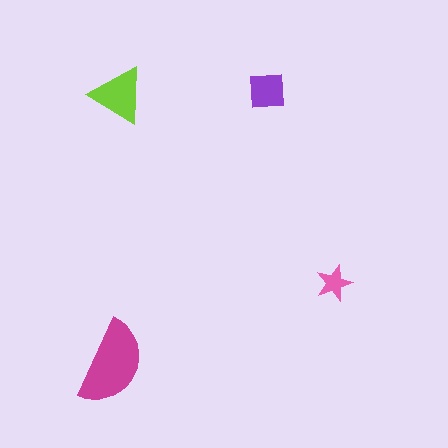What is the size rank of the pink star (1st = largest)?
4th.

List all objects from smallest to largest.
The pink star, the purple square, the lime triangle, the magenta semicircle.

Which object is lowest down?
The magenta semicircle is bottommost.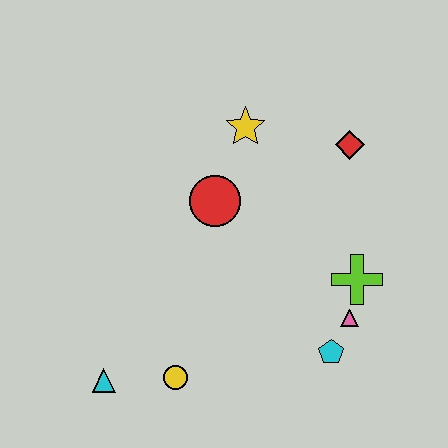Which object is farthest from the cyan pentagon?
The yellow star is farthest from the cyan pentagon.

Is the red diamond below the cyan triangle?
No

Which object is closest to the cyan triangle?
The yellow circle is closest to the cyan triangle.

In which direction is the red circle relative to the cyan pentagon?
The red circle is above the cyan pentagon.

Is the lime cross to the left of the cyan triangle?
No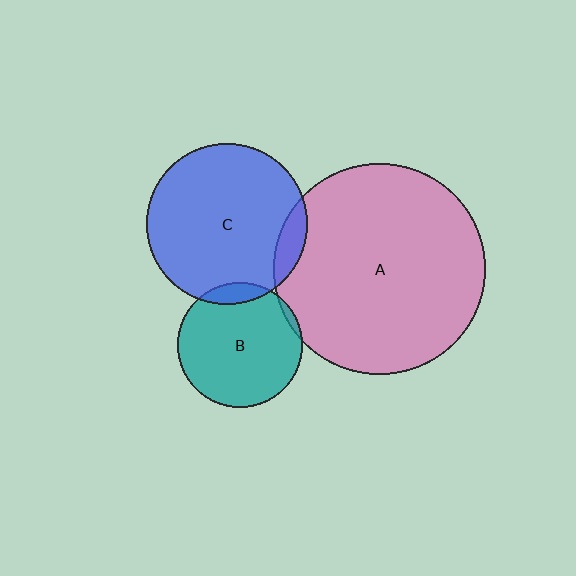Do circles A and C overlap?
Yes.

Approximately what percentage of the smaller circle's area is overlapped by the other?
Approximately 10%.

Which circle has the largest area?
Circle A (pink).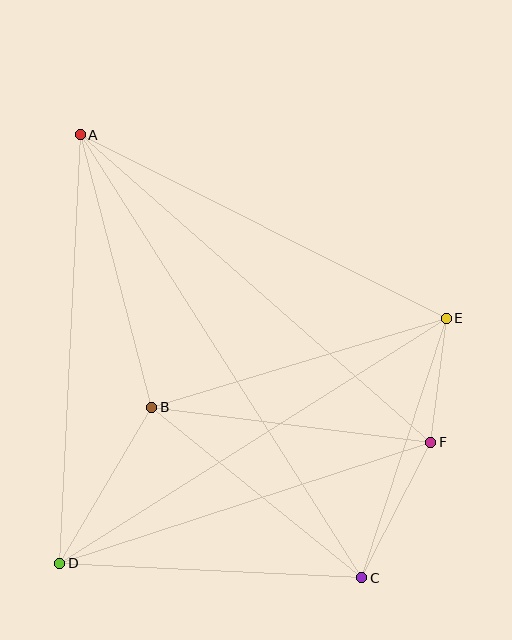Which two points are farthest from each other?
Points A and C are farthest from each other.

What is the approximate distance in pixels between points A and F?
The distance between A and F is approximately 466 pixels.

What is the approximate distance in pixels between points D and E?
The distance between D and E is approximately 457 pixels.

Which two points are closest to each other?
Points E and F are closest to each other.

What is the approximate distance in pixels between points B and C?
The distance between B and C is approximately 271 pixels.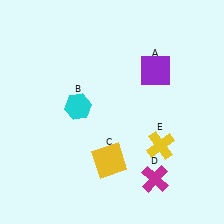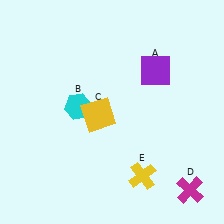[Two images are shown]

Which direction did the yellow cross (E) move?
The yellow cross (E) moved down.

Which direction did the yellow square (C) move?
The yellow square (C) moved up.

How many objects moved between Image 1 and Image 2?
3 objects moved between the two images.